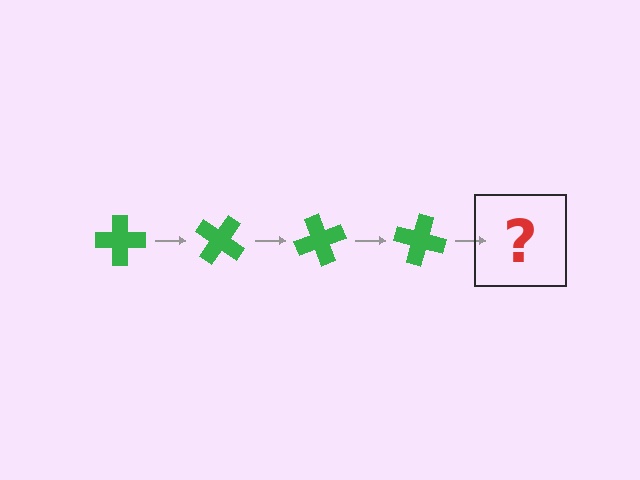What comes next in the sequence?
The next element should be a green cross rotated 140 degrees.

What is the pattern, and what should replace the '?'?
The pattern is that the cross rotates 35 degrees each step. The '?' should be a green cross rotated 140 degrees.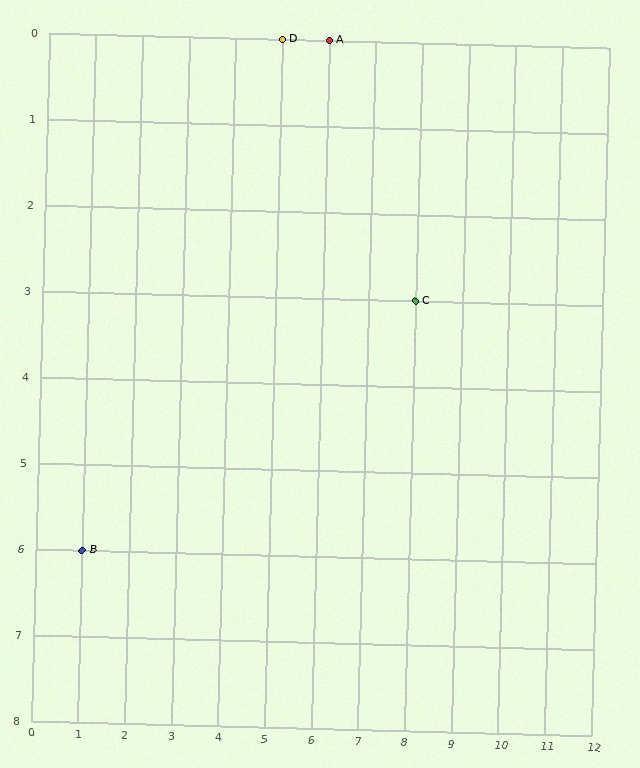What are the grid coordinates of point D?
Point D is at grid coordinates (5, 0).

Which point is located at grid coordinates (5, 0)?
Point D is at (5, 0).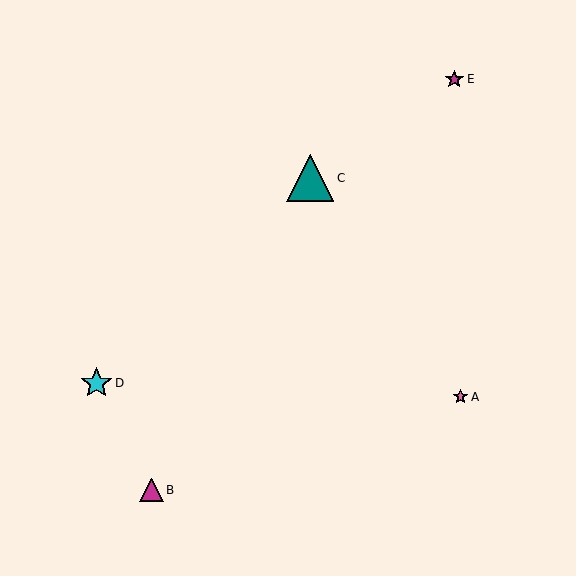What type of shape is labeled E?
Shape E is a magenta star.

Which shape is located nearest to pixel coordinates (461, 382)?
The pink star (labeled A) at (461, 397) is nearest to that location.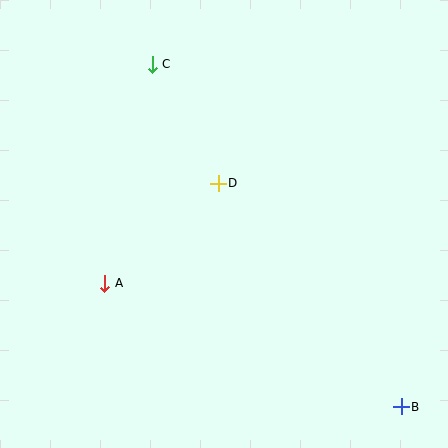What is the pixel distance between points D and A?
The distance between D and A is 151 pixels.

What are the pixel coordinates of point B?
Point B is at (401, 407).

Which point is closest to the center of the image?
Point D at (218, 183) is closest to the center.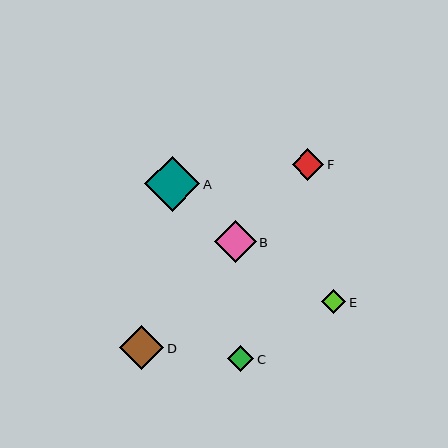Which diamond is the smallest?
Diamond E is the smallest with a size of approximately 24 pixels.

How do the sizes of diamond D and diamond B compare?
Diamond D and diamond B are approximately the same size.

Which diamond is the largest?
Diamond A is the largest with a size of approximately 55 pixels.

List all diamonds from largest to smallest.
From largest to smallest: A, D, B, F, C, E.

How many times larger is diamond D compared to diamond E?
Diamond D is approximately 1.8 times the size of diamond E.